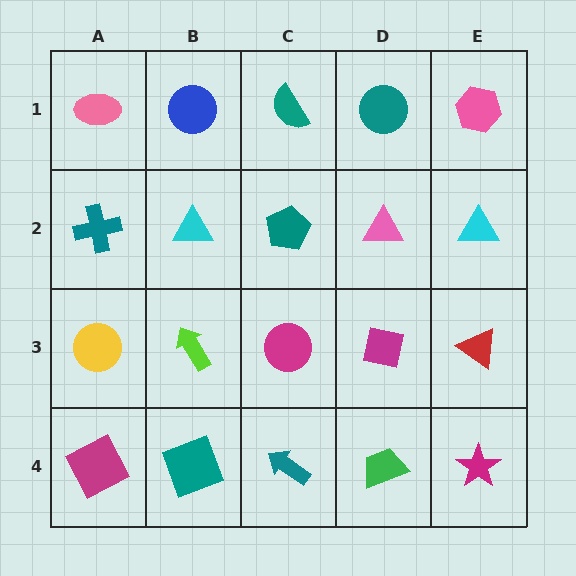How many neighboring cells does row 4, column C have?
3.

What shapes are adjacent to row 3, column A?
A teal cross (row 2, column A), a magenta square (row 4, column A), a lime arrow (row 3, column B).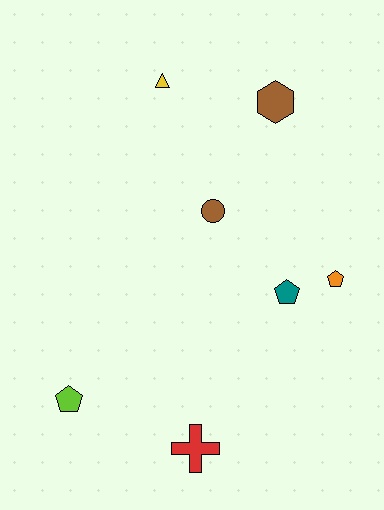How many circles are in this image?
There is 1 circle.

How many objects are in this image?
There are 7 objects.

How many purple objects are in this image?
There are no purple objects.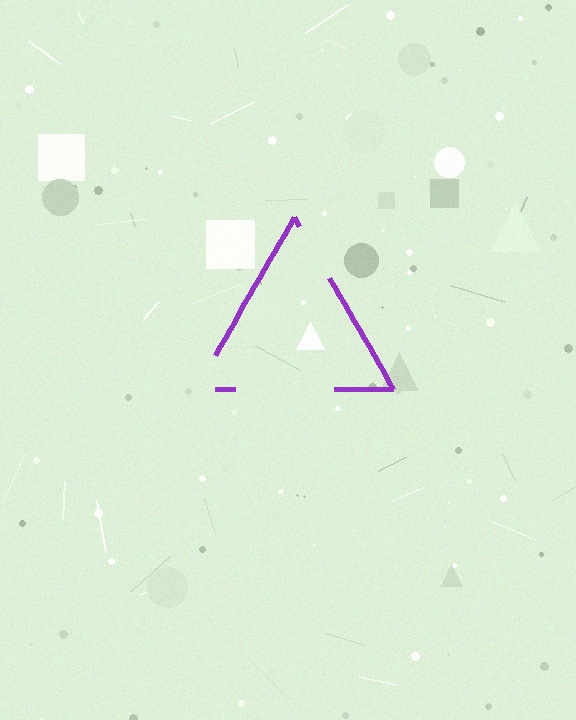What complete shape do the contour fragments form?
The contour fragments form a triangle.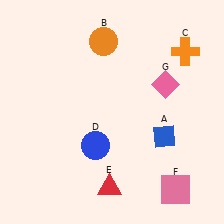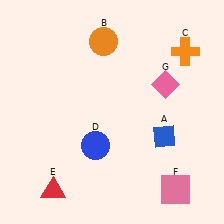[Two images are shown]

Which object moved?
The red triangle (E) moved left.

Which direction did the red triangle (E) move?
The red triangle (E) moved left.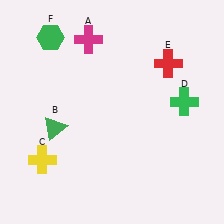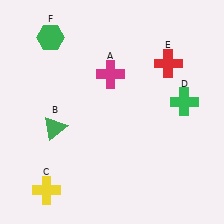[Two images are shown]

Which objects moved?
The objects that moved are: the magenta cross (A), the yellow cross (C).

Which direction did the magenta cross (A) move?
The magenta cross (A) moved down.